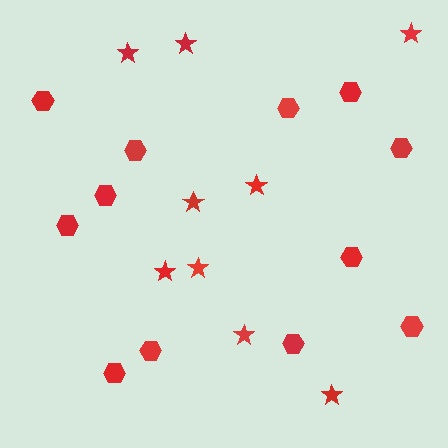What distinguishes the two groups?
There are 2 groups: one group of stars (9) and one group of hexagons (12).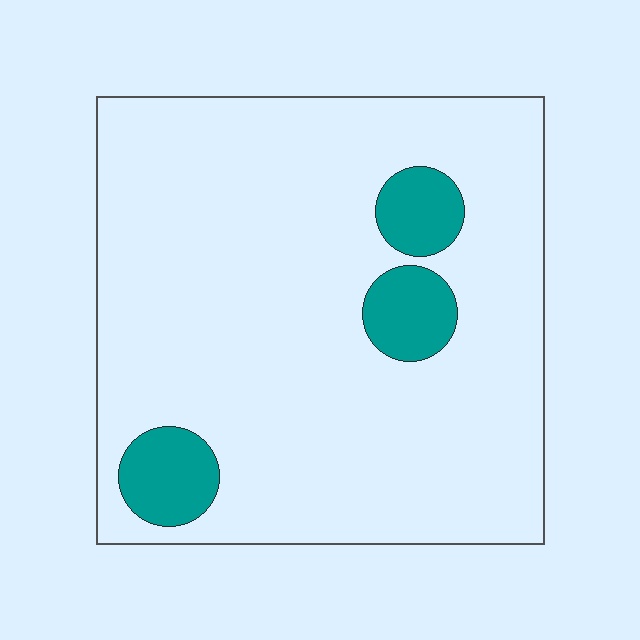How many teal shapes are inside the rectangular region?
3.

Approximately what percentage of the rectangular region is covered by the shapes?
Approximately 10%.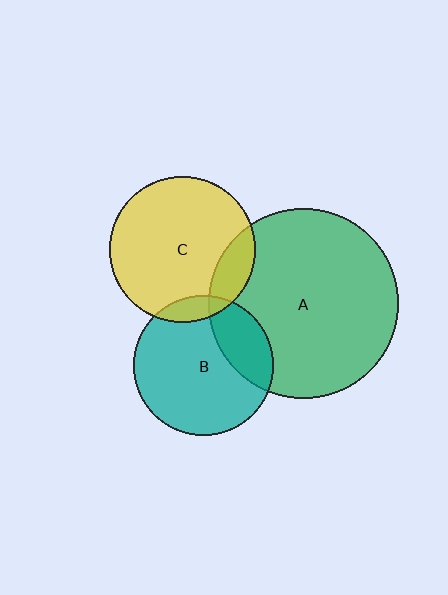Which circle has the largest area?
Circle A (green).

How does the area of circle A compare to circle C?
Approximately 1.7 times.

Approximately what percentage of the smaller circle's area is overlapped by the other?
Approximately 25%.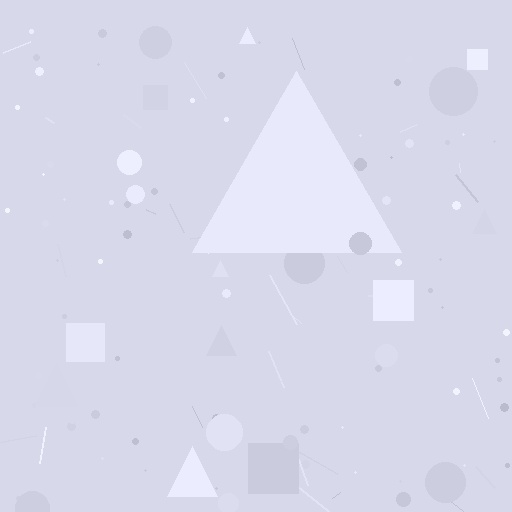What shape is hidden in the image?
A triangle is hidden in the image.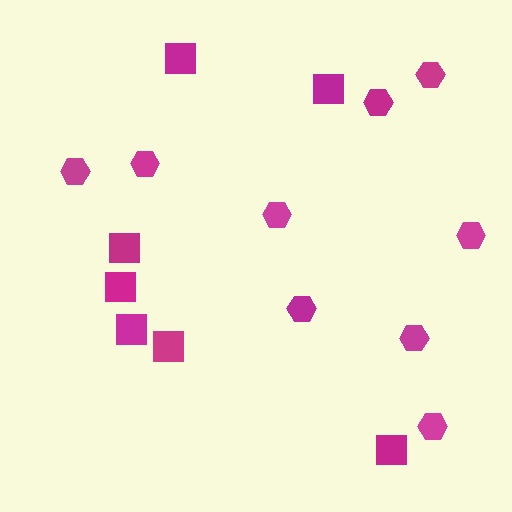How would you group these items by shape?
There are 2 groups: one group of squares (7) and one group of hexagons (9).